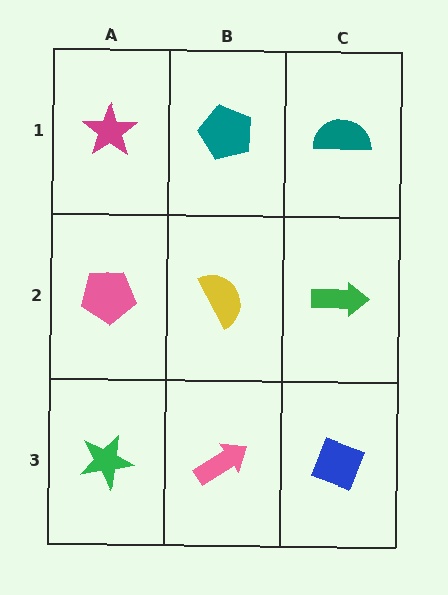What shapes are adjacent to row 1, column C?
A green arrow (row 2, column C), a teal pentagon (row 1, column B).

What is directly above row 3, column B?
A yellow semicircle.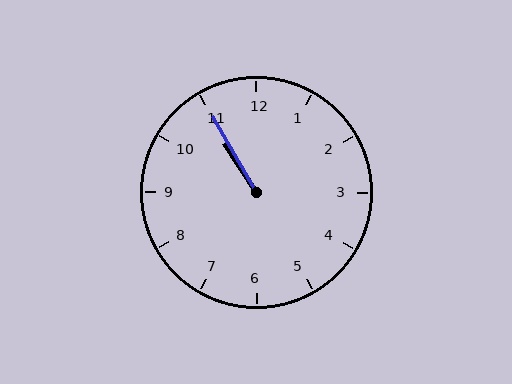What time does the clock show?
10:55.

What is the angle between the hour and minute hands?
Approximately 2 degrees.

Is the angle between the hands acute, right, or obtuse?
It is acute.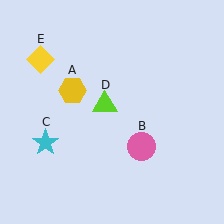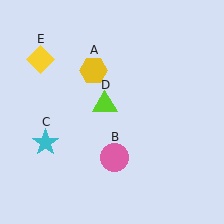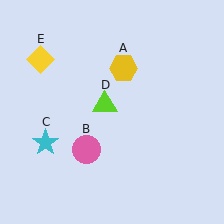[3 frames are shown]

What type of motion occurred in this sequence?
The yellow hexagon (object A), pink circle (object B) rotated clockwise around the center of the scene.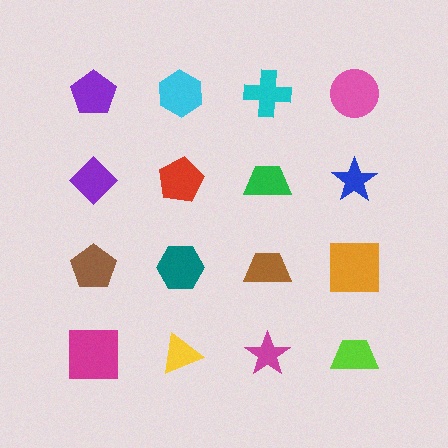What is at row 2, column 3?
A green trapezoid.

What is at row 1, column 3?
A cyan cross.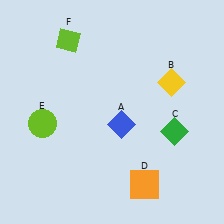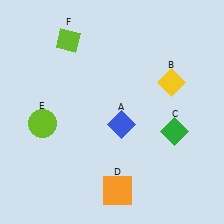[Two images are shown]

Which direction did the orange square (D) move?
The orange square (D) moved left.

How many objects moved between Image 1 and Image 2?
1 object moved between the two images.